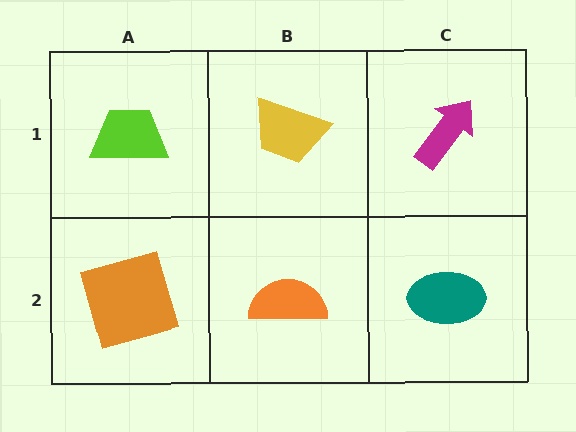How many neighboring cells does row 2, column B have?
3.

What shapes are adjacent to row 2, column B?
A yellow trapezoid (row 1, column B), an orange square (row 2, column A), a teal ellipse (row 2, column C).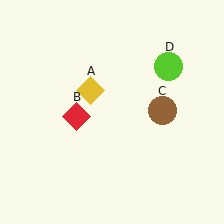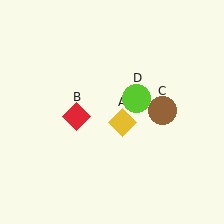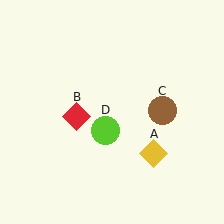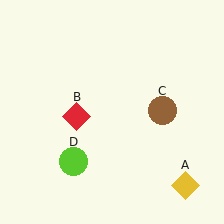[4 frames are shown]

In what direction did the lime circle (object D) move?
The lime circle (object D) moved down and to the left.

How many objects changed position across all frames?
2 objects changed position: yellow diamond (object A), lime circle (object D).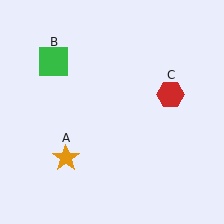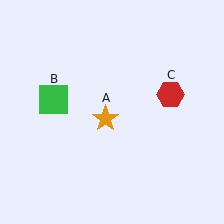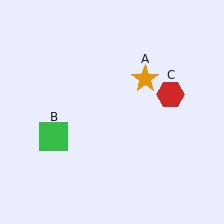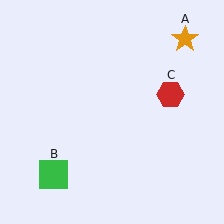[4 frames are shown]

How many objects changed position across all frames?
2 objects changed position: orange star (object A), green square (object B).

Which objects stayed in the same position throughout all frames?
Red hexagon (object C) remained stationary.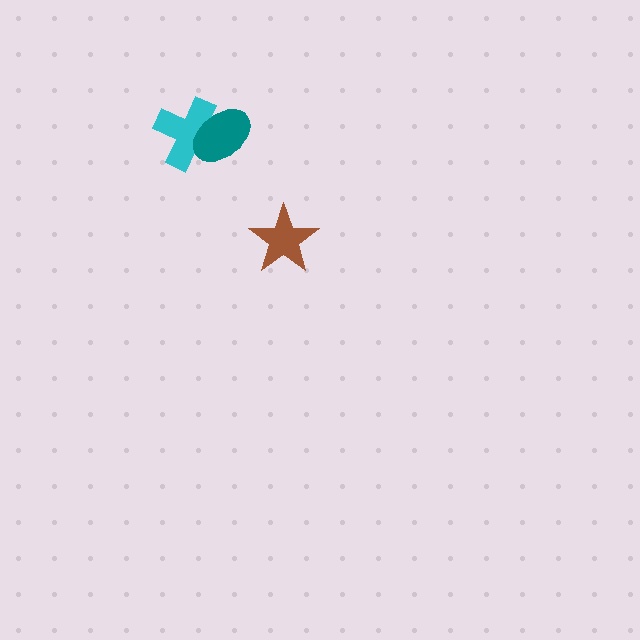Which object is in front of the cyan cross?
The teal ellipse is in front of the cyan cross.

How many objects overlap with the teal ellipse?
1 object overlaps with the teal ellipse.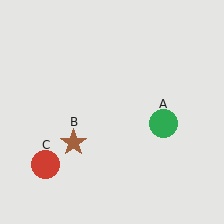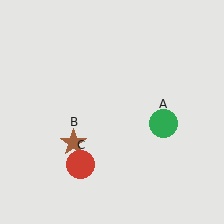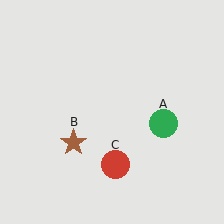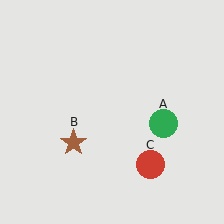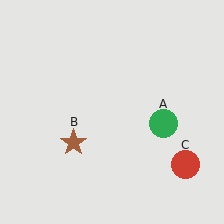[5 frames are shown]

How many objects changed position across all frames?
1 object changed position: red circle (object C).